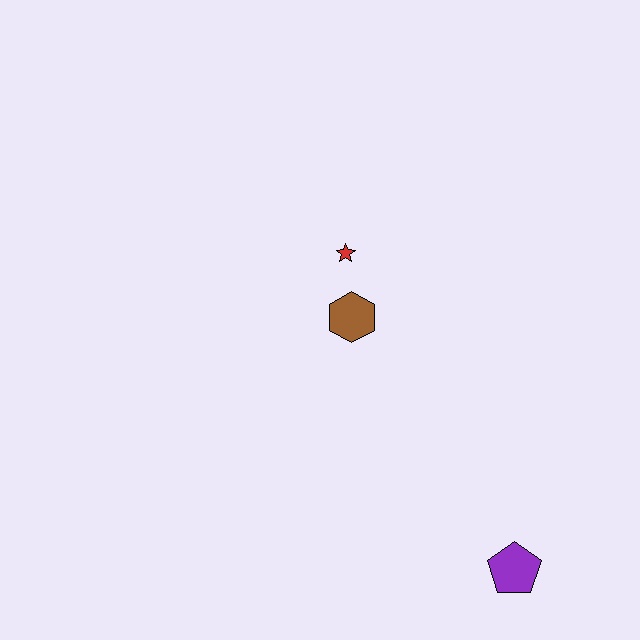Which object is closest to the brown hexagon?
The red star is closest to the brown hexagon.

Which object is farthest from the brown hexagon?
The purple pentagon is farthest from the brown hexagon.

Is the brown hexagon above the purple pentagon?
Yes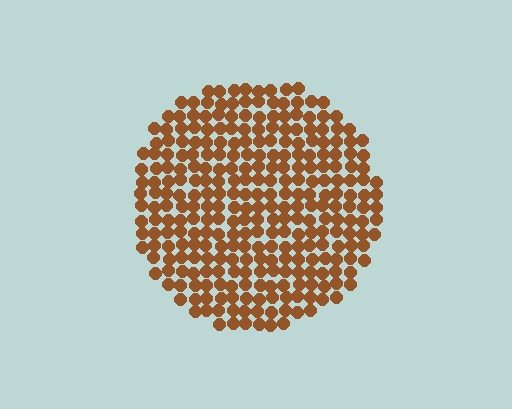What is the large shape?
The large shape is a circle.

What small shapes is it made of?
It is made of small circles.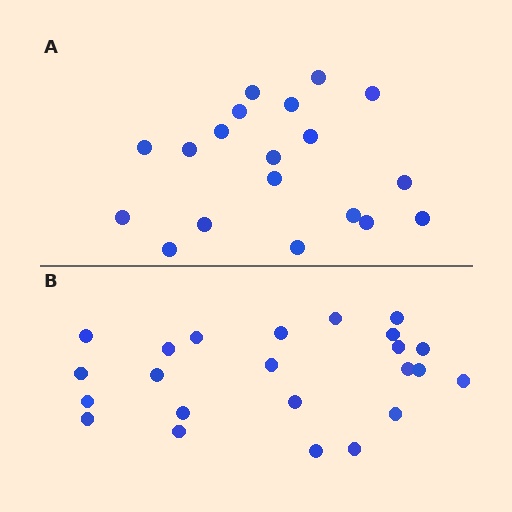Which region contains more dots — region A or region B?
Region B (the bottom region) has more dots.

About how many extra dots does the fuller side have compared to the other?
Region B has about 4 more dots than region A.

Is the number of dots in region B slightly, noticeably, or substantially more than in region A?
Region B has only slightly more — the two regions are fairly close. The ratio is roughly 1.2 to 1.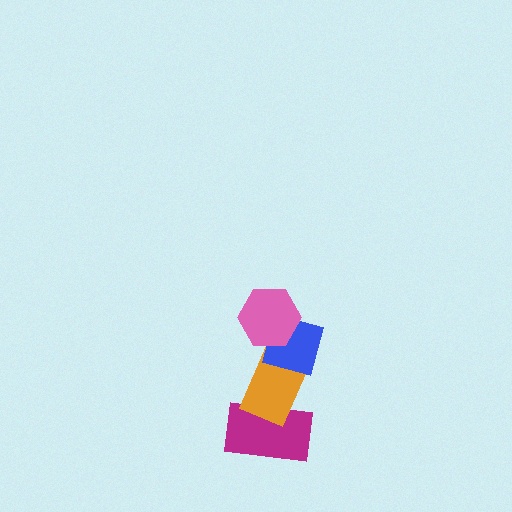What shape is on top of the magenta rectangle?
The orange rectangle is on top of the magenta rectangle.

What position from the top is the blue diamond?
The blue diamond is 2nd from the top.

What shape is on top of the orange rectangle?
The blue diamond is on top of the orange rectangle.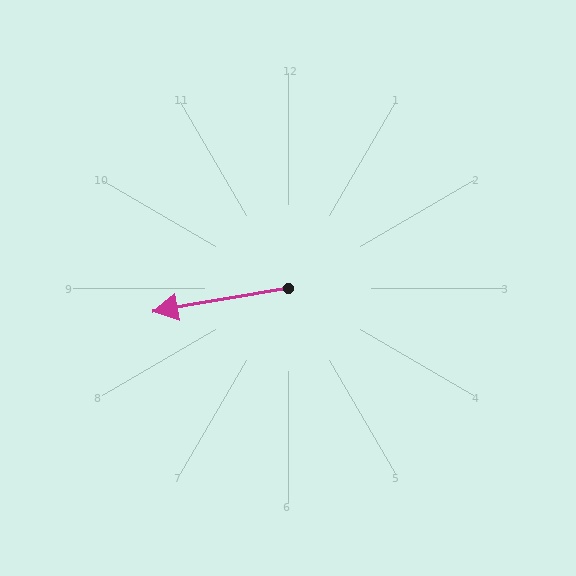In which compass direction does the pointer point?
West.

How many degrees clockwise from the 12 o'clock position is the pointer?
Approximately 260 degrees.